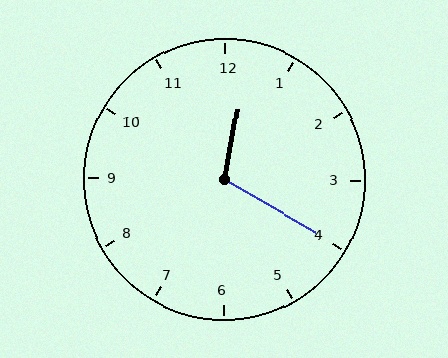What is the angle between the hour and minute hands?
Approximately 110 degrees.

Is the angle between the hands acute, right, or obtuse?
It is obtuse.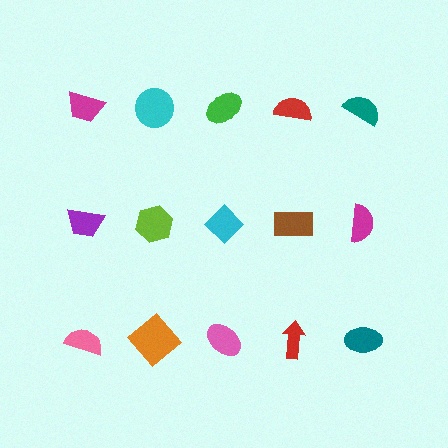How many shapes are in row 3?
5 shapes.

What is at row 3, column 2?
An orange diamond.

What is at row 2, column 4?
A brown rectangle.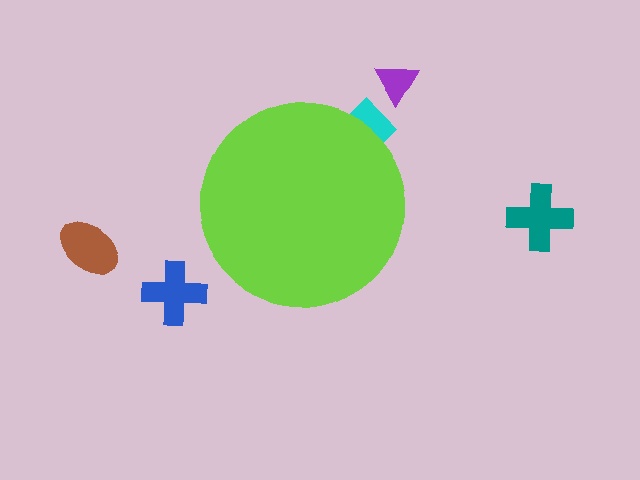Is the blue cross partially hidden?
No, the blue cross is fully visible.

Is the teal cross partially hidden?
No, the teal cross is fully visible.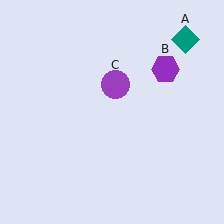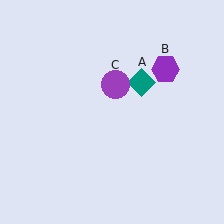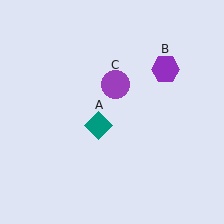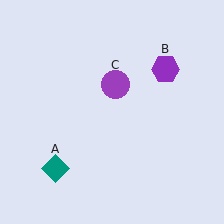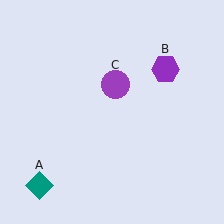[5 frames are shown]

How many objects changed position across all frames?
1 object changed position: teal diamond (object A).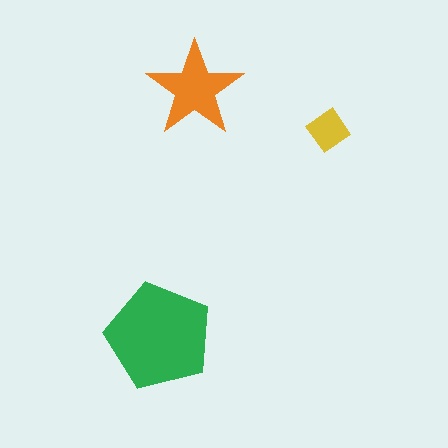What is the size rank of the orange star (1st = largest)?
2nd.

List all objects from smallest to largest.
The yellow diamond, the orange star, the green pentagon.